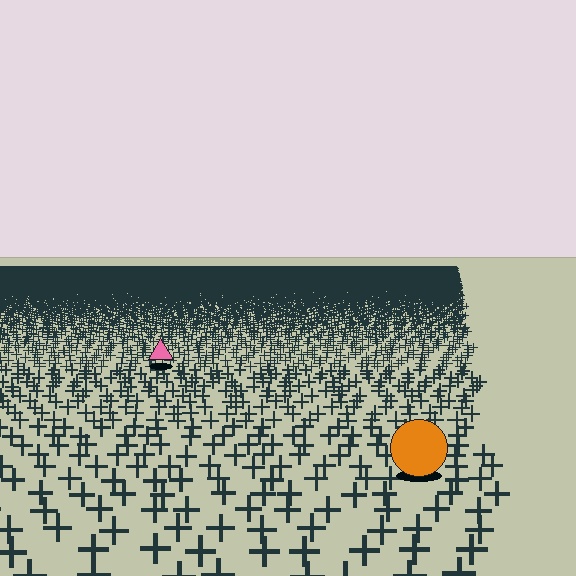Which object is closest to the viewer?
The orange circle is closest. The texture marks near it are larger and more spread out.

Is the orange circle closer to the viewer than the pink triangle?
Yes. The orange circle is closer — you can tell from the texture gradient: the ground texture is coarser near it.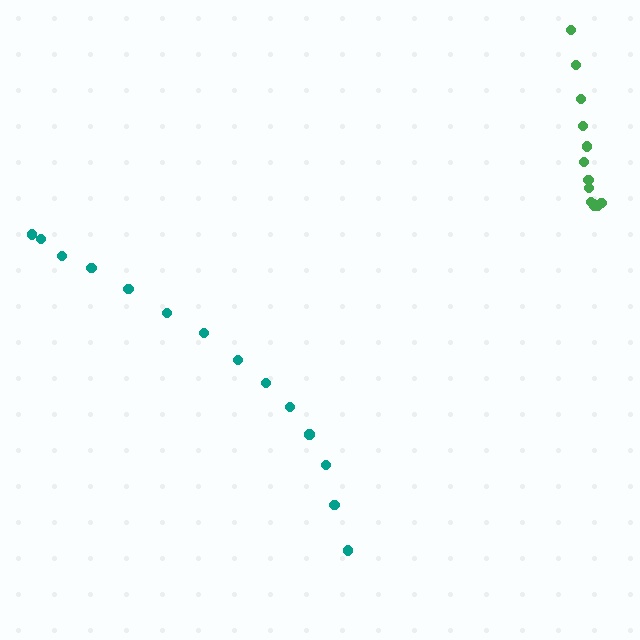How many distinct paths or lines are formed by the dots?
There are 2 distinct paths.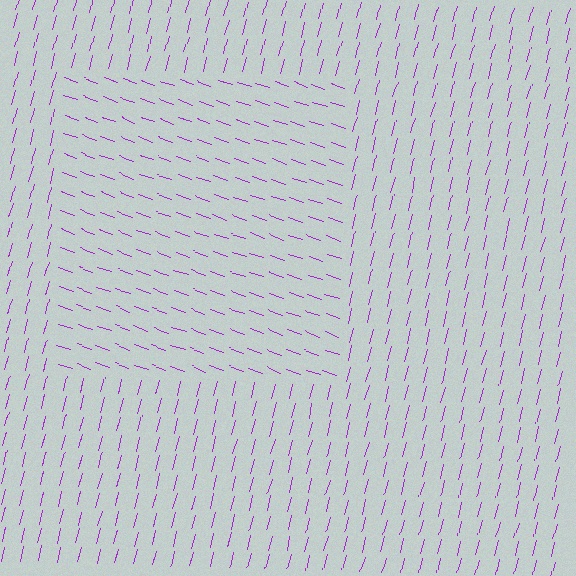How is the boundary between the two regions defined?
The boundary is defined purely by a change in line orientation (approximately 85 degrees difference). All lines are the same color and thickness.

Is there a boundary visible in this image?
Yes, there is a texture boundary formed by a change in line orientation.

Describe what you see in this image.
The image is filled with small purple line segments. A rectangle region in the image has lines oriented differently from the surrounding lines, creating a visible texture boundary.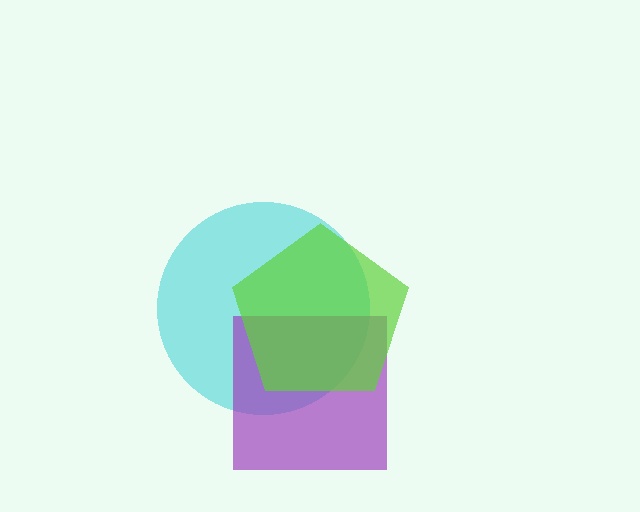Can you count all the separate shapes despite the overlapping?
Yes, there are 3 separate shapes.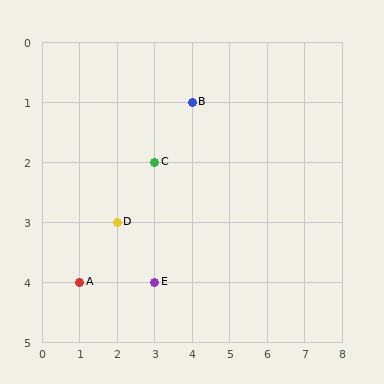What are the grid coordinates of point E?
Point E is at grid coordinates (3, 4).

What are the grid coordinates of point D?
Point D is at grid coordinates (2, 3).